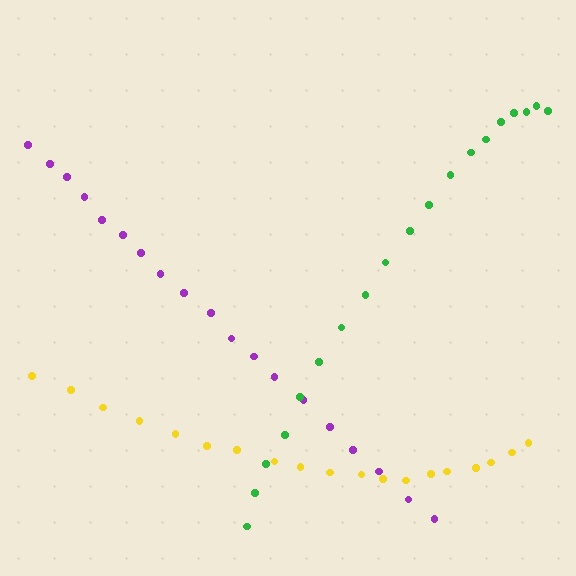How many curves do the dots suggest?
There are 3 distinct paths.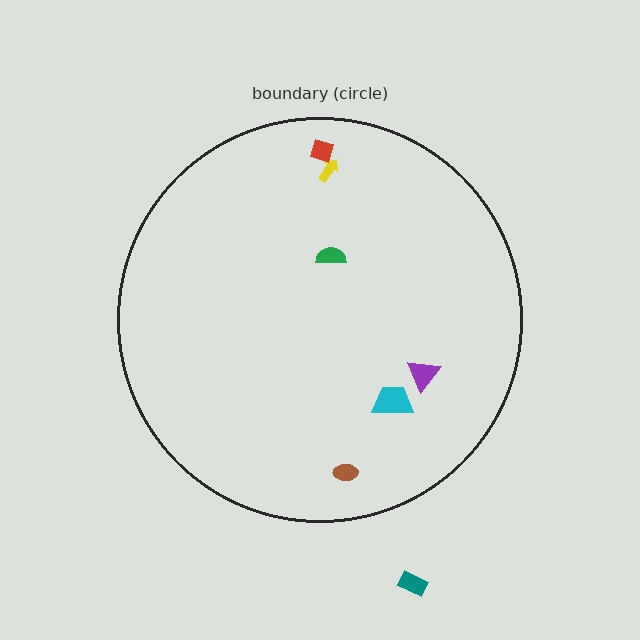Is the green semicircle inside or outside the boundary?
Inside.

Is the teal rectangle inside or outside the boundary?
Outside.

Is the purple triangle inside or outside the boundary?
Inside.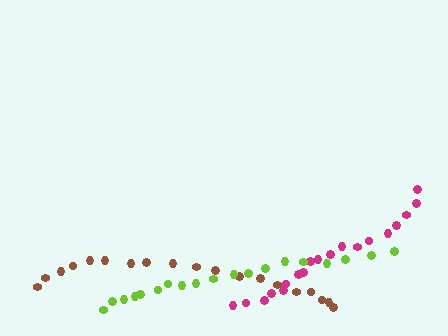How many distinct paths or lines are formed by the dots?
There are 3 distinct paths.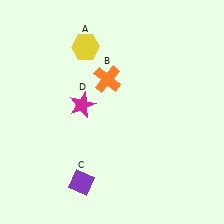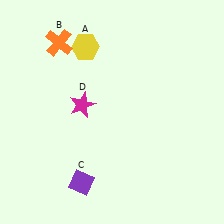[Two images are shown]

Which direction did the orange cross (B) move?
The orange cross (B) moved left.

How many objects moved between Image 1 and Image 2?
1 object moved between the two images.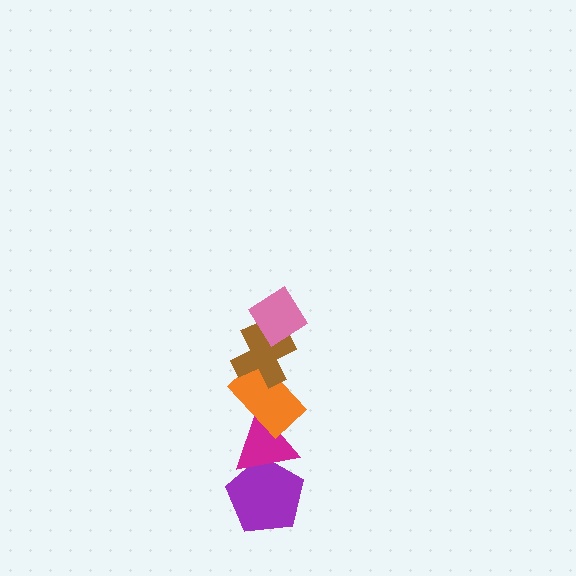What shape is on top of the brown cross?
The pink diamond is on top of the brown cross.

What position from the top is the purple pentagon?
The purple pentagon is 5th from the top.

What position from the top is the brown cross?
The brown cross is 2nd from the top.